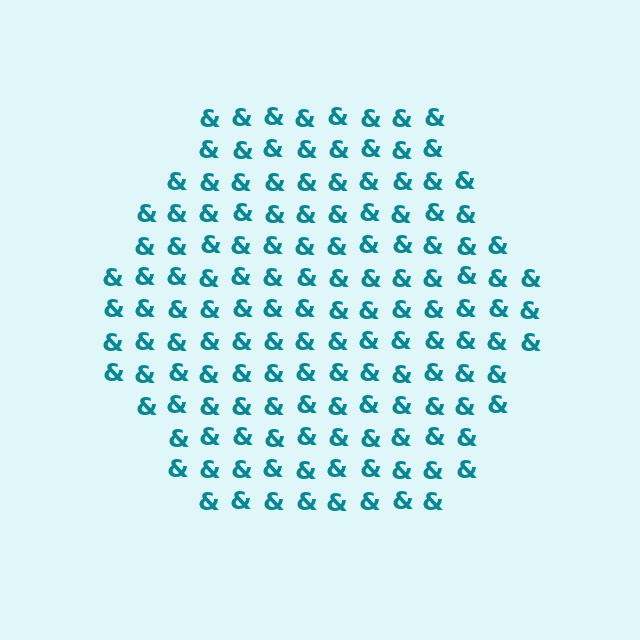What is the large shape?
The large shape is a hexagon.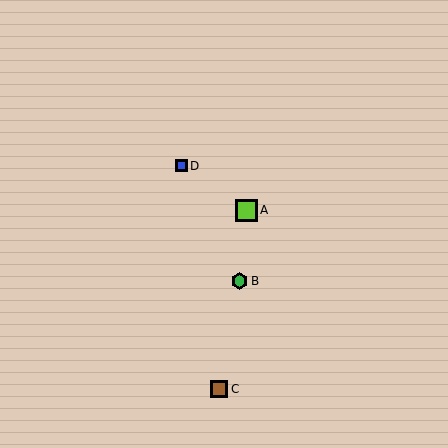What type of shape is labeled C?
Shape C is a brown square.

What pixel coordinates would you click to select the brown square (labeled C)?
Click at (219, 389) to select the brown square C.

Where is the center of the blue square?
The center of the blue square is at (181, 166).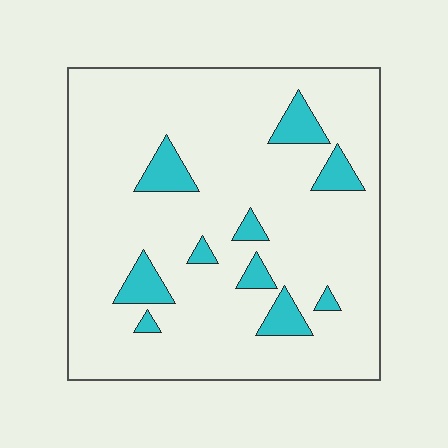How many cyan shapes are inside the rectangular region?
10.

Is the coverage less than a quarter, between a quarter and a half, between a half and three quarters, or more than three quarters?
Less than a quarter.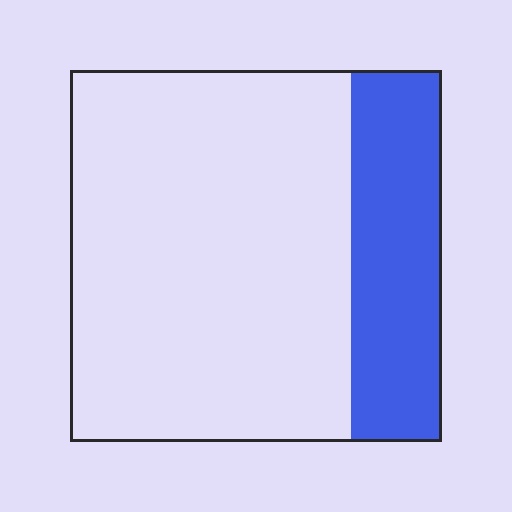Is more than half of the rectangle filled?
No.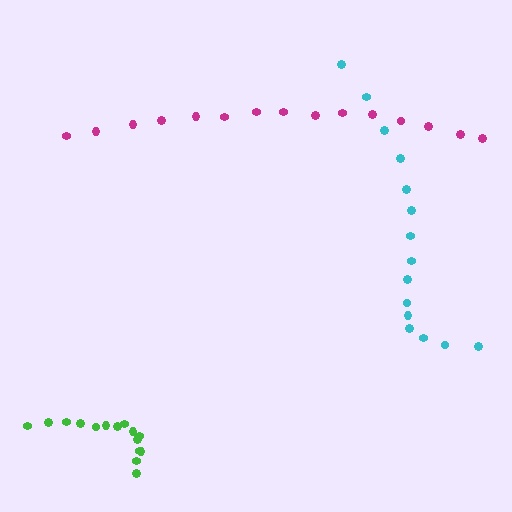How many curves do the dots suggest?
There are 3 distinct paths.